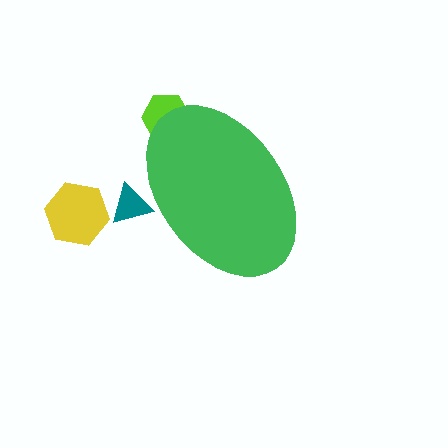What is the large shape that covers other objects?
A green ellipse.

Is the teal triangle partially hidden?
Yes, the teal triangle is partially hidden behind the green ellipse.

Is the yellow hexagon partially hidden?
No, the yellow hexagon is fully visible.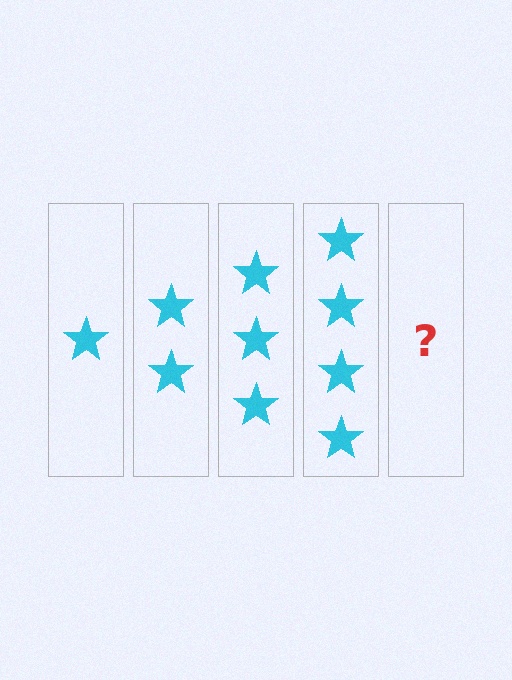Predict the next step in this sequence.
The next step is 5 stars.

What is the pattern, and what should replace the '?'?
The pattern is that each step adds one more star. The '?' should be 5 stars.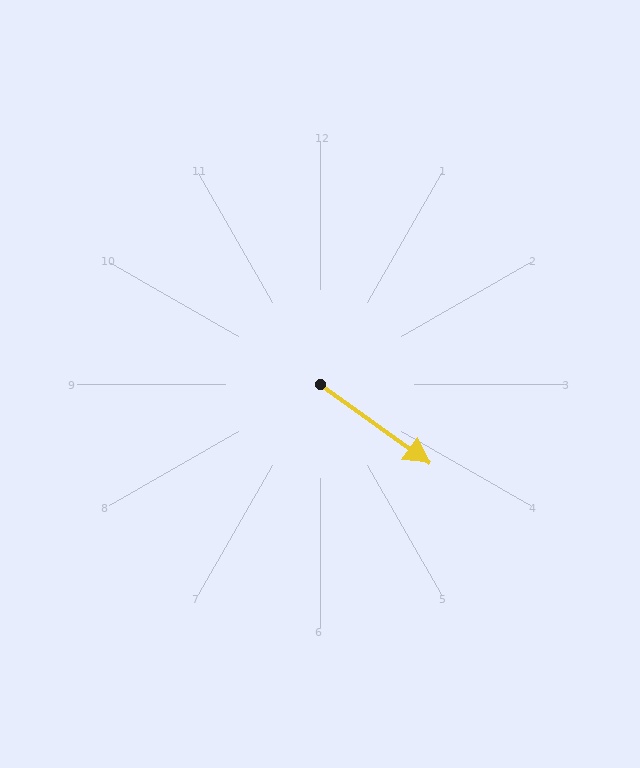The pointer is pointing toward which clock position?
Roughly 4 o'clock.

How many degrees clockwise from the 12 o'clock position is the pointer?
Approximately 126 degrees.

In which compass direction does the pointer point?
Southeast.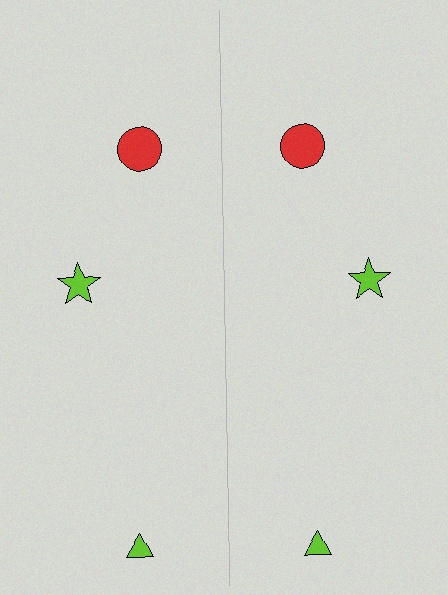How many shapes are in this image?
There are 6 shapes in this image.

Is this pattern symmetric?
Yes, this pattern has bilateral (reflection) symmetry.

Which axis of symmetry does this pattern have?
The pattern has a vertical axis of symmetry running through the center of the image.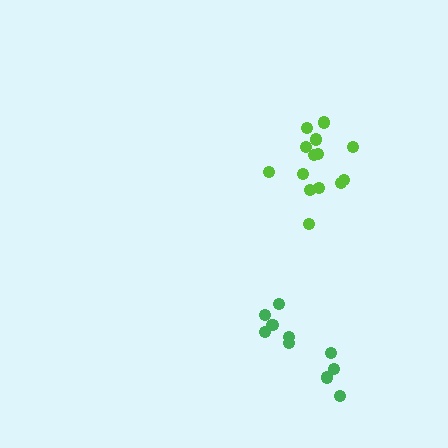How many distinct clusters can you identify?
There are 2 distinct clusters.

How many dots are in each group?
Group 1: 10 dots, Group 2: 14 dots (24 total).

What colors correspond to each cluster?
The clusters are colored: green, lime.